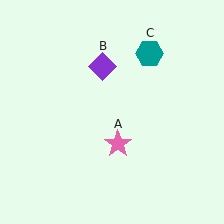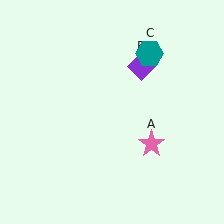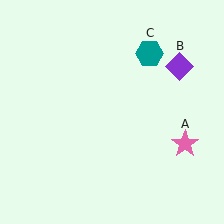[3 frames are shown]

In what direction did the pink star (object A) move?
The pink star (object A) moved right.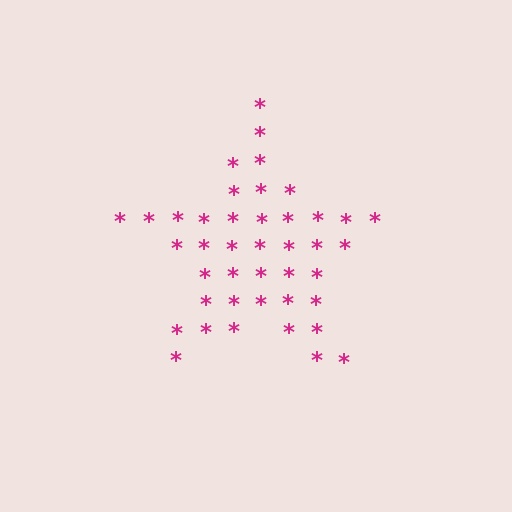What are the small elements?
The small elements are asterisks.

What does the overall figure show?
The overall figure shows a star.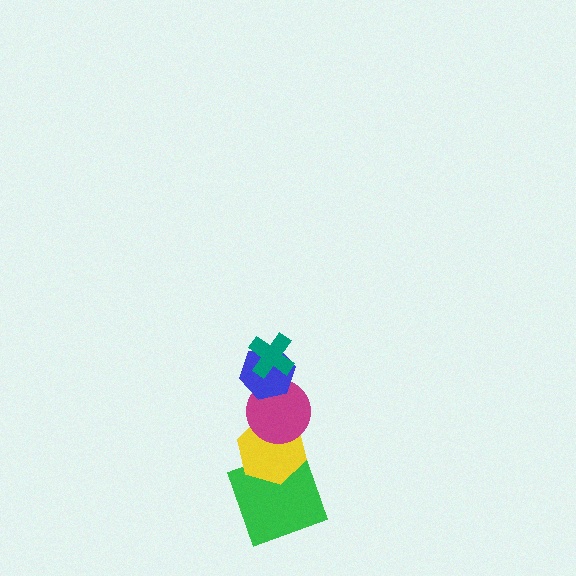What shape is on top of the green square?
The yellow hexagon is on top of the green square.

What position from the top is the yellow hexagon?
The yellow hexagon is 4th from the top.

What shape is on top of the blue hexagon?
The teal cross is on top of the blue hexagon.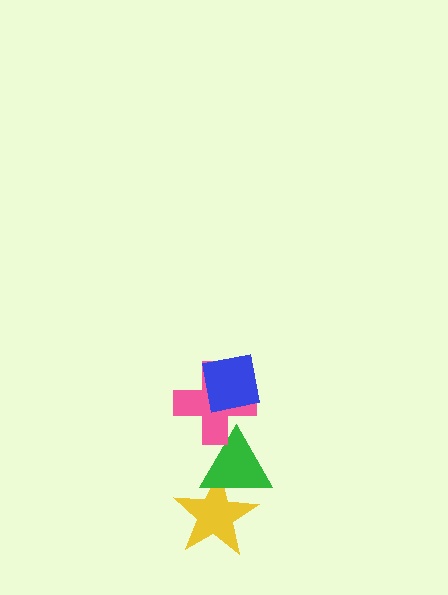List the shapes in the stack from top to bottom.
From top to bottom: the blue square, the pink cross, the green triangle, the yellow star.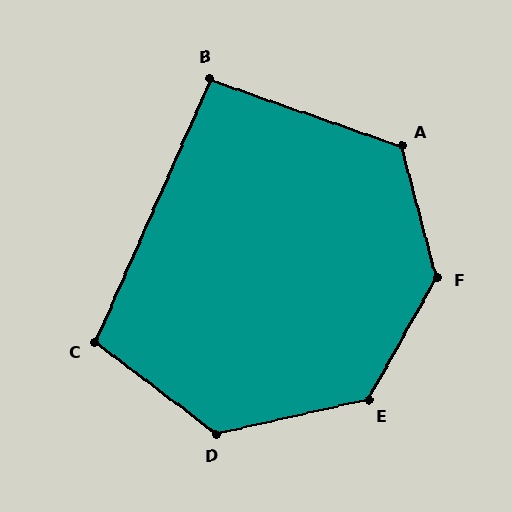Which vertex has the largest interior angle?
F, at approximately 136 degrees.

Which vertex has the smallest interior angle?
B, at approximately 94 degrees.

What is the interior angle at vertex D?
Approximately 130 degrees (obtuse).